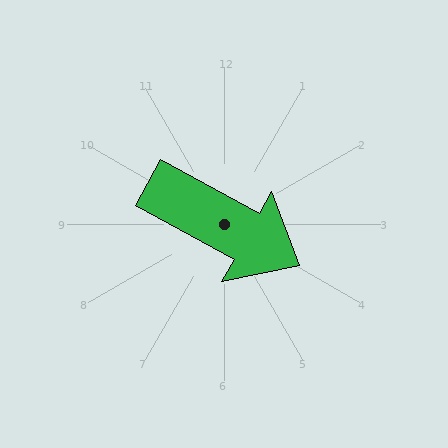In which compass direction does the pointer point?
Southeast.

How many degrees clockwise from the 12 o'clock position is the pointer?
Approximately 119 degrees.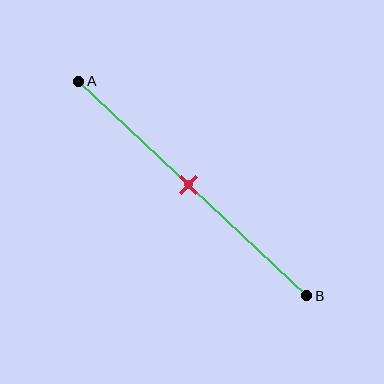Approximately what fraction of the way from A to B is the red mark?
The red mark is approximately 50% of the way from A to B.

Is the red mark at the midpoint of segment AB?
Yes, the mark is approximately at the midpoint.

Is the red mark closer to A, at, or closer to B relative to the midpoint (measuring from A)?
The red mark is approximately at the midpoint of segment AB.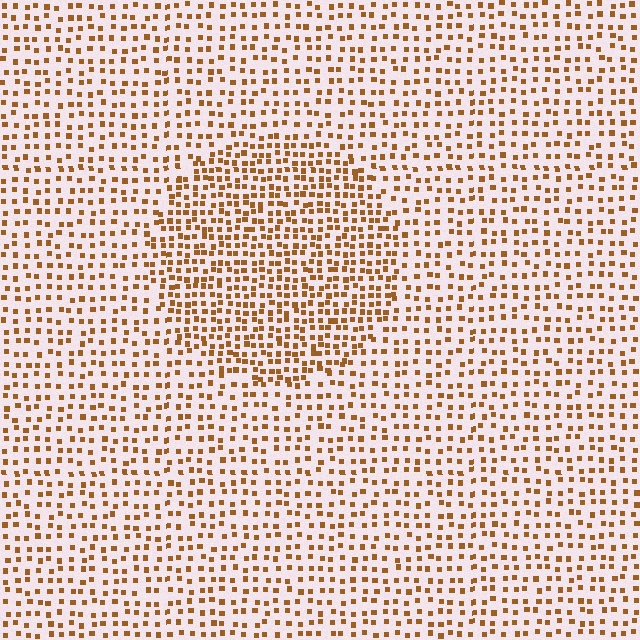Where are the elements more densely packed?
The elements are more densely packed inside the circle boundary.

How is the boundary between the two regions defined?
The boundary is defined by a change in element density (approximately 1.7x ratio). All elements are the same color, size, and shape.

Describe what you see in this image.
The image contains small brown elements arranged at two different densities. A circle-shaped region is visible where the elements are more densely packed than the surrounding area.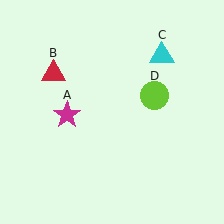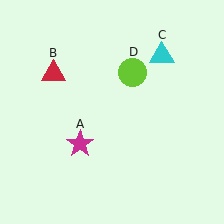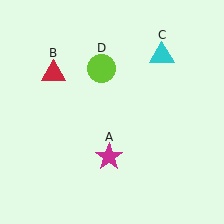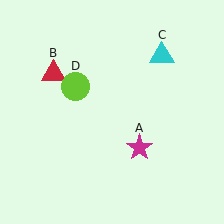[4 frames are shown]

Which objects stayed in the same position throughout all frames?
Red triangle (object B) and cyan triangle (object C) remained stationary.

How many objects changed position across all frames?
2 objects changed position: magenta star (object A), lime circle (object D).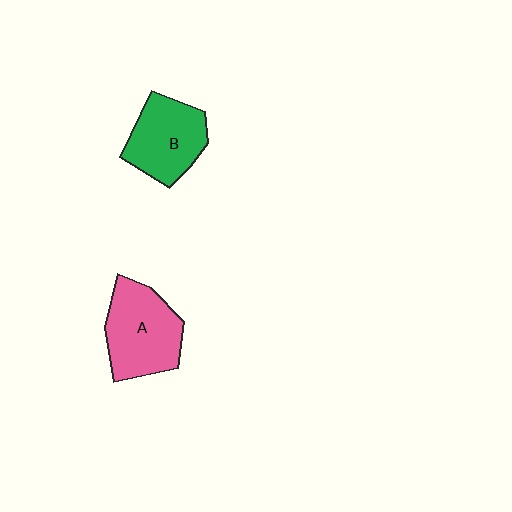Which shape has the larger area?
Shape A (pink).